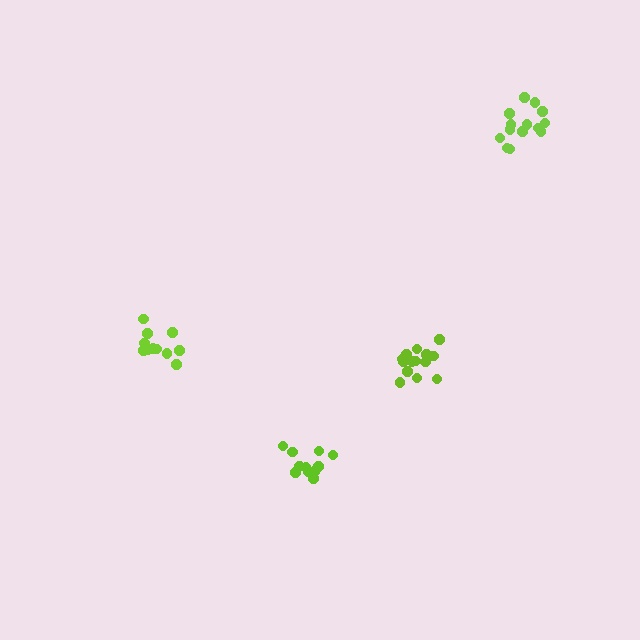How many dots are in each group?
Group 1: 11 dots, Group 2: 14 dots, Group 3: 11 dots, Group 4: 14 dots (50 total).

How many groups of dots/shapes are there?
There are 4 groups.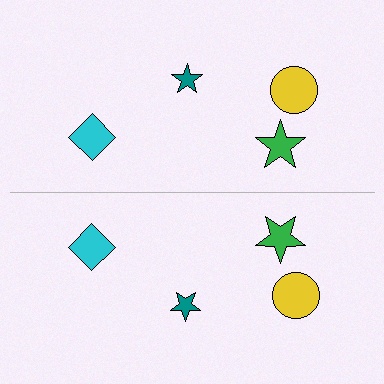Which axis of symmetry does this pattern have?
The pattern has a horizontal axis of symmetry running through the center of the image.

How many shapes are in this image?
There are 8 shapes in this image.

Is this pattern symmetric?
Yes, this pattern has bilateral (reflection) symmetry.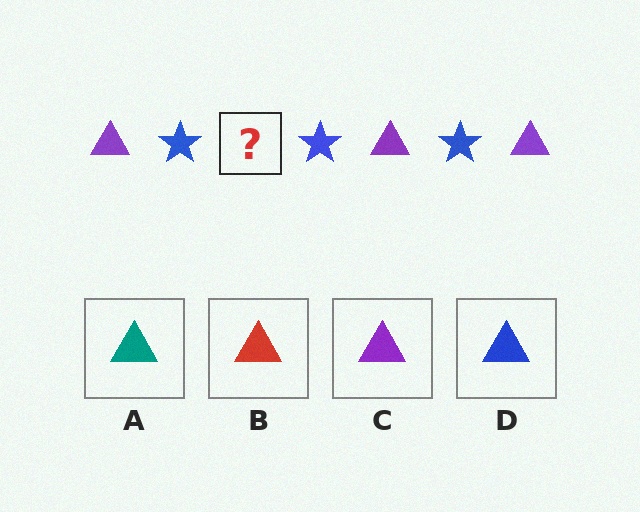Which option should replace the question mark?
Option C.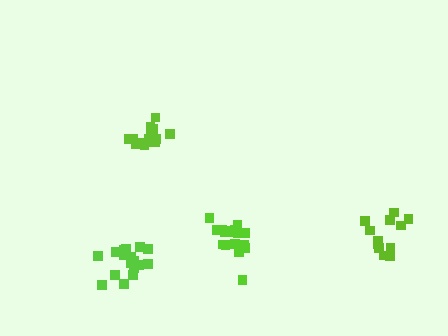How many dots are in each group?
Group 1: 18 dots, Group 2: 12 dots, Group 3: 17 dots, Group 4: 15 dots (62 total).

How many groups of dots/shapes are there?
There are 4 groups.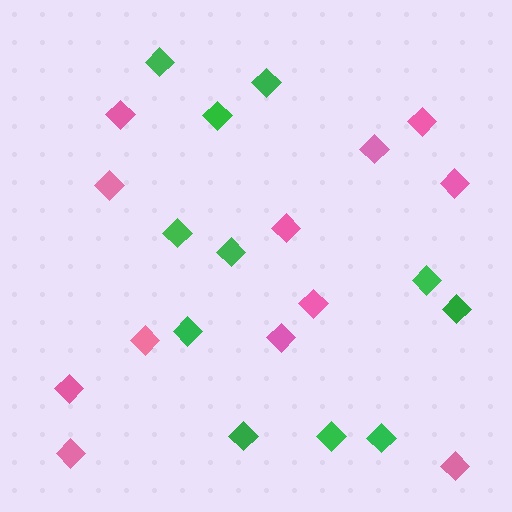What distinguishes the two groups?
There are 2 groups: one group of green diamonds (11) and one group of pink diamonds (12).